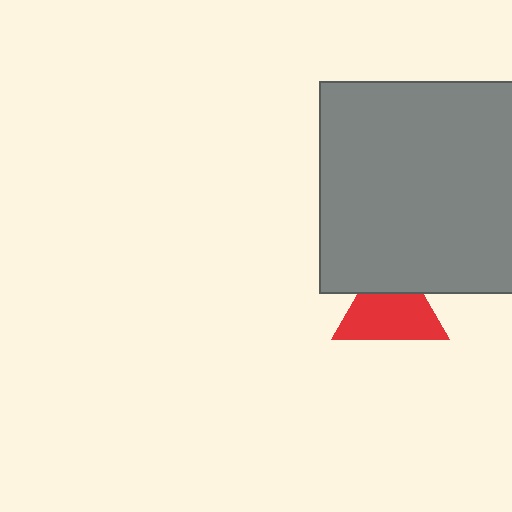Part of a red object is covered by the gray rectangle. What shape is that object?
It is a triangle.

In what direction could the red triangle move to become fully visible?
The red triangle could move down. That would shift it out from behind the gray rectangle entirely.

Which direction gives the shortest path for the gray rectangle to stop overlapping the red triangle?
Moving up gives the shortest separation.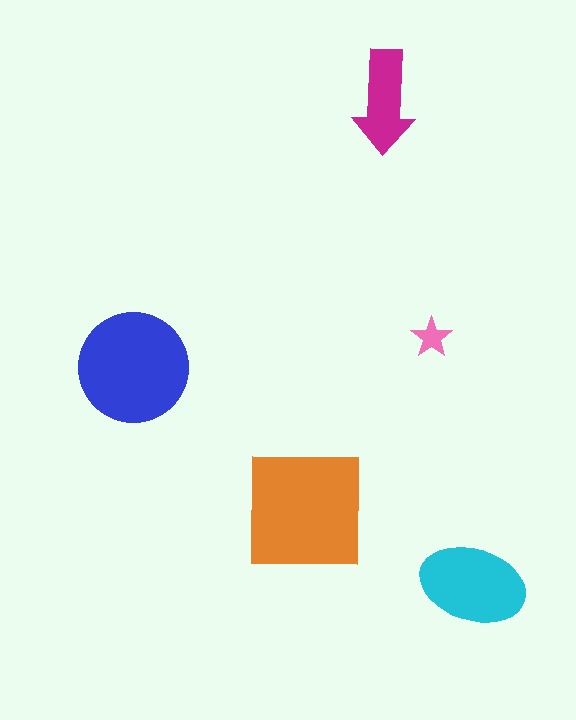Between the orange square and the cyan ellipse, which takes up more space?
The orange square.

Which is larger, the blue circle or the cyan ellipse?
The blue circle.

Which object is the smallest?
The pink star.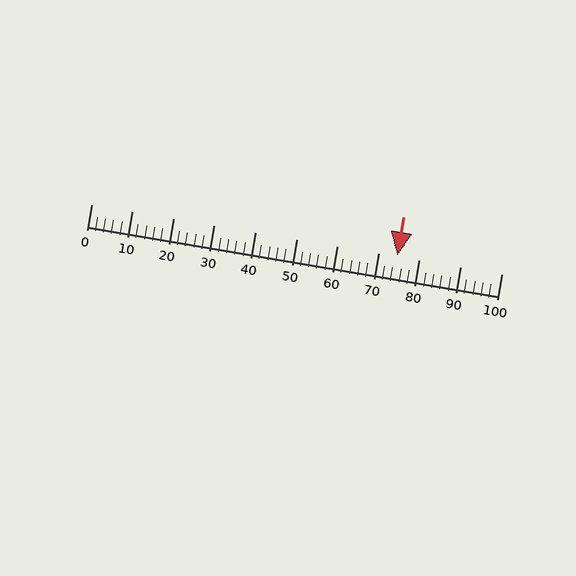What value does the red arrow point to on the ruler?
The red arrow points to approximately 75.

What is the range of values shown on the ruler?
The ruler shows values from 0 to 100.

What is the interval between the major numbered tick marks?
The major tick marks are spaced 10 units apart.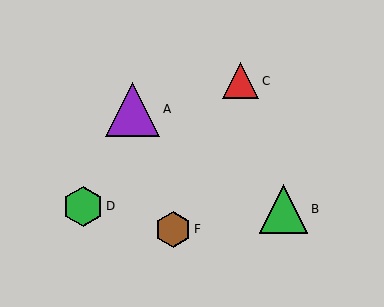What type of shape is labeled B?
Shape B is a green triangle.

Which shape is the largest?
The purple triangle (labeled A) is the largest.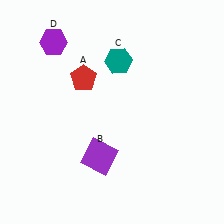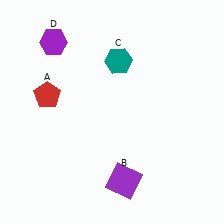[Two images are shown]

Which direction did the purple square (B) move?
The purple square (B) moved right.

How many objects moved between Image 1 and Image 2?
2 objects moved between the two images.